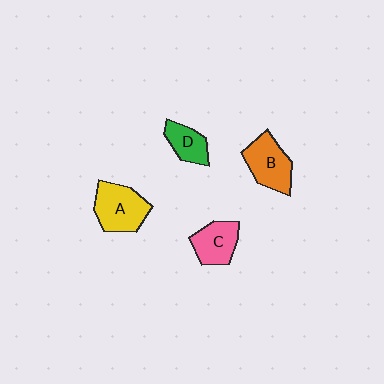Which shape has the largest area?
Shape A (yellow).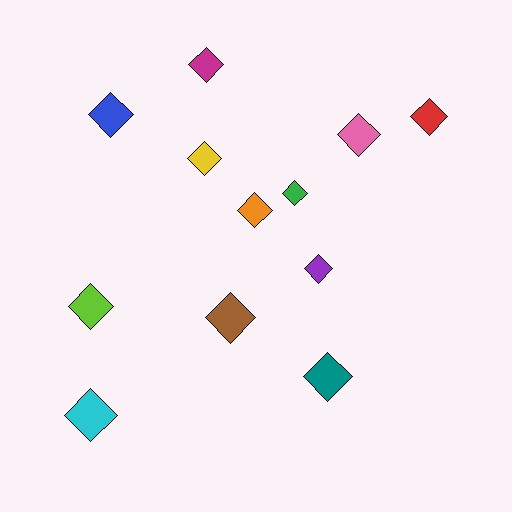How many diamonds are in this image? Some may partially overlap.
There are 12 diamonds.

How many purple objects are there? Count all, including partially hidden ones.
There is 1 purple object.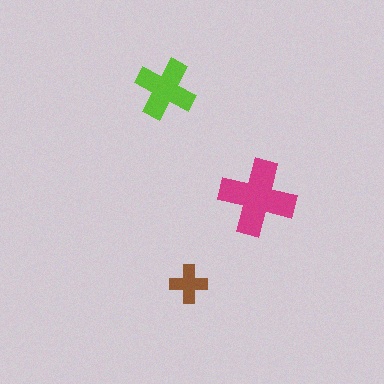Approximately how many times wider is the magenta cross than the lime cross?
About 1.5 times wider.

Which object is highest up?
The lime cross is topmost.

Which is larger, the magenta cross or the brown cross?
The magenta one.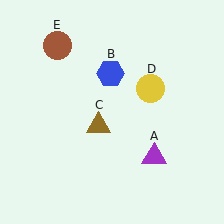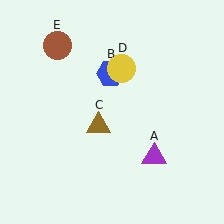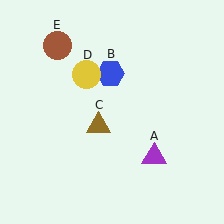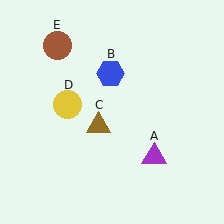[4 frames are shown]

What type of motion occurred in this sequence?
The yellow circle (object D) rotated counterclockwise around the center of the scene.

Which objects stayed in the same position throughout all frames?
Purple triangle (object A) and blue hexagon (object B) and brown triangle (object C) and brown circle (object E) remained stationary.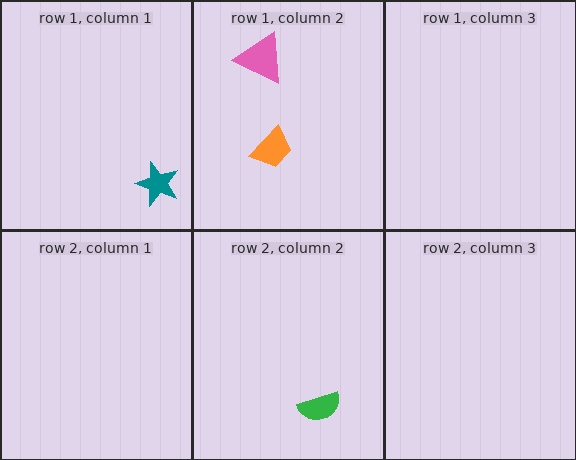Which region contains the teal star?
The row 1, column 1 region.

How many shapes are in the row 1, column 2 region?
2.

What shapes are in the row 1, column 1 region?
The teal star.